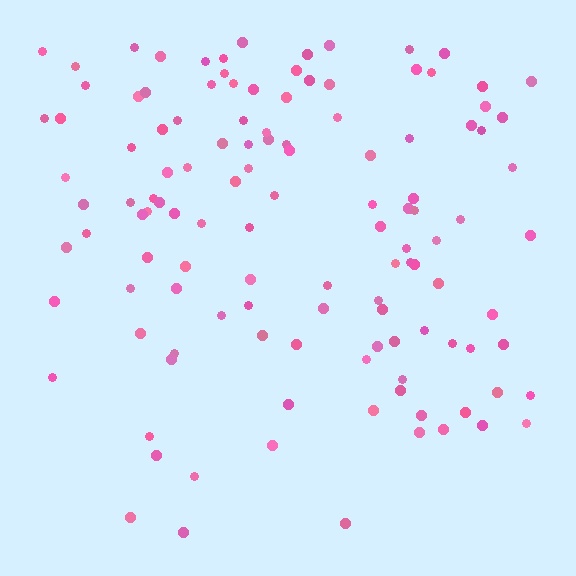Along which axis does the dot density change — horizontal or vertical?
Vertical.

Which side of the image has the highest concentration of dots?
The top.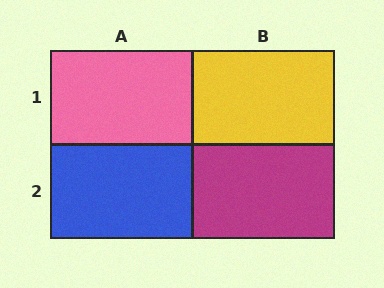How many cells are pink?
1 cell is pink.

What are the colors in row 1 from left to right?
Pink, yellow.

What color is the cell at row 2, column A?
Blue.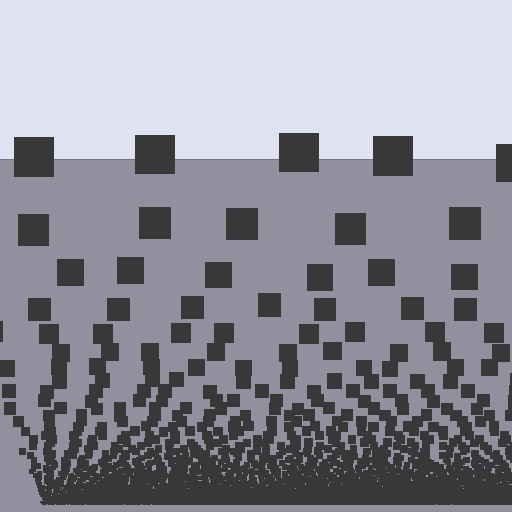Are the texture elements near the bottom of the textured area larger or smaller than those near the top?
Smaller. The gradient is inverted — elements near the bottom are smaller and denser.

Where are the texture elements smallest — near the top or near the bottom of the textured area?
Near the bottom.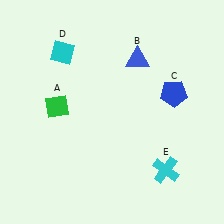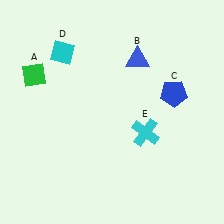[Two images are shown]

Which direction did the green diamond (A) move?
The green diamond (A) moved up.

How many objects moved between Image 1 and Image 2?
2 objects moved between the two images.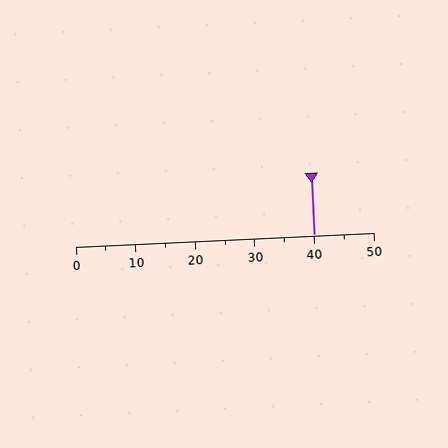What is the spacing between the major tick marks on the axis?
The major ticks are spaced 10 apart.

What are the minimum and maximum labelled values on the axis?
The axis runs from 0 to 50.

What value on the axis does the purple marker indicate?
The marker indicates approximately 40.